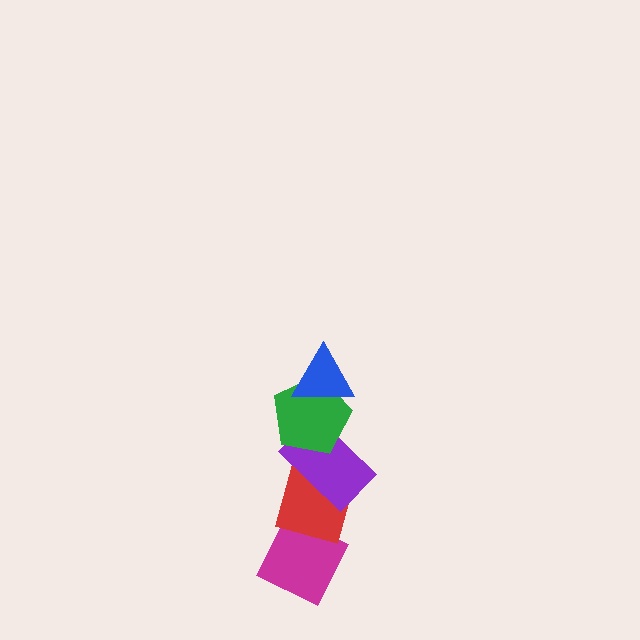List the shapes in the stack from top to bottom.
From top to bottom: the blue triangle, the green pentagon, the purple rectangle, the red diamond, the magenta diamond.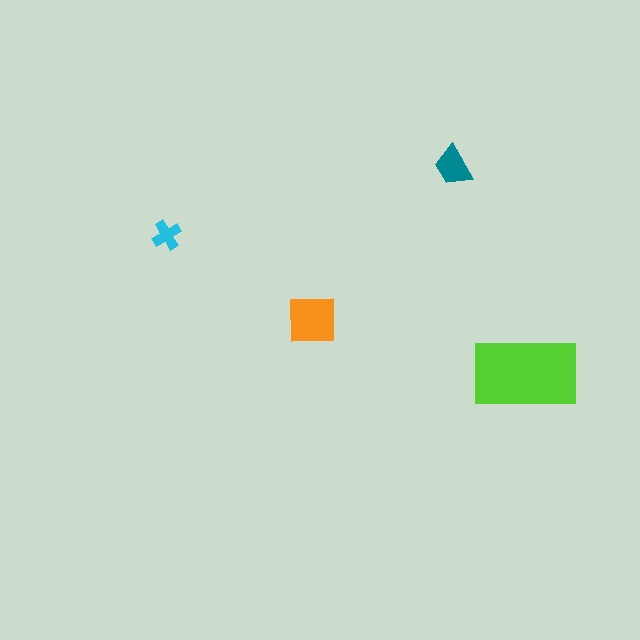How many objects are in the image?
There are 4 objects in the image.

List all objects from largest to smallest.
The lime rectangle, the orange square, the teal trapezoid, the cyan cross.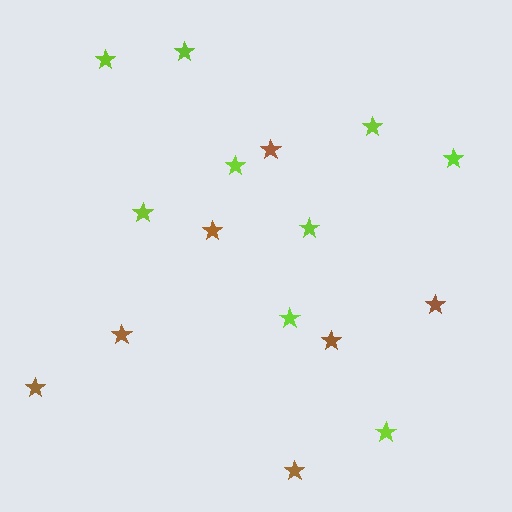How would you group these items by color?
There are 2 groups: one group of lime stars (9) and one group of brown stars (7).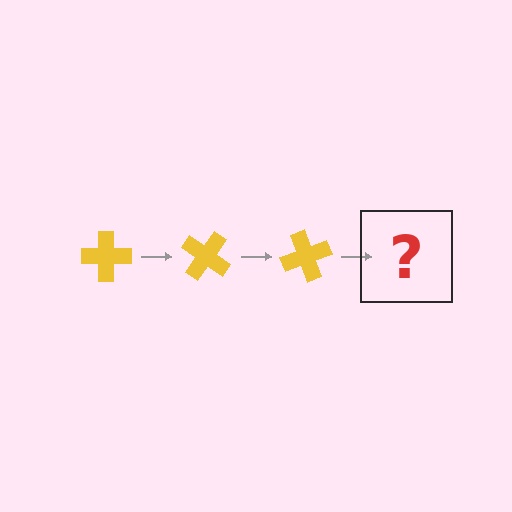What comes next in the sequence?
The next element should be a yellow cross rotated 105 degrees.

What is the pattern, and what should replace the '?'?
The pattern is that the cross rotates 35 degrees each step. The '?' should be a yellow cross rotated 105 degrees.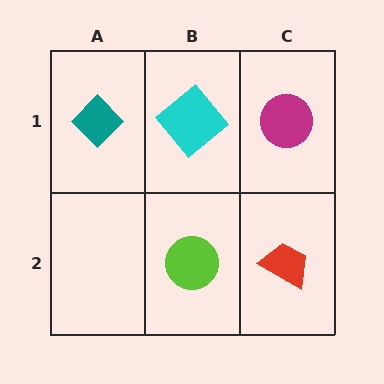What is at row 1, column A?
A teal diamond.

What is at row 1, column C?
A magenta circle.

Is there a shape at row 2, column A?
No, that cell is empty.